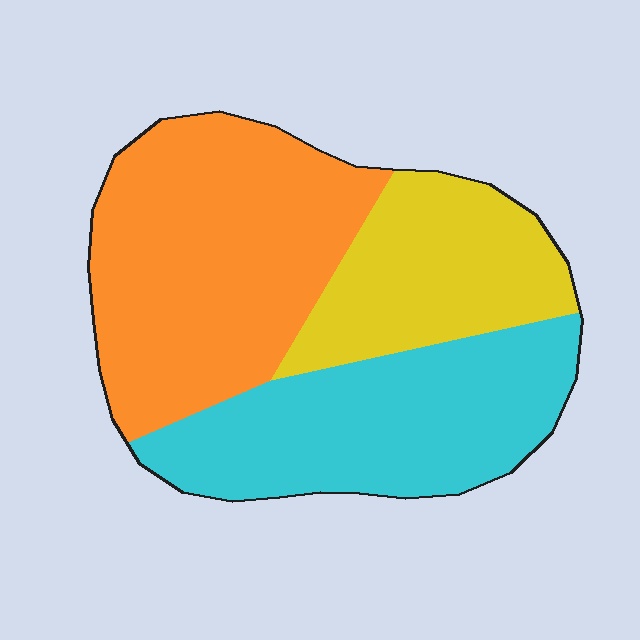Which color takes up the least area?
Yellow, at roughly 25%.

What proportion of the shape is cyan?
Cyan takes up about one third (1/3) of the shape.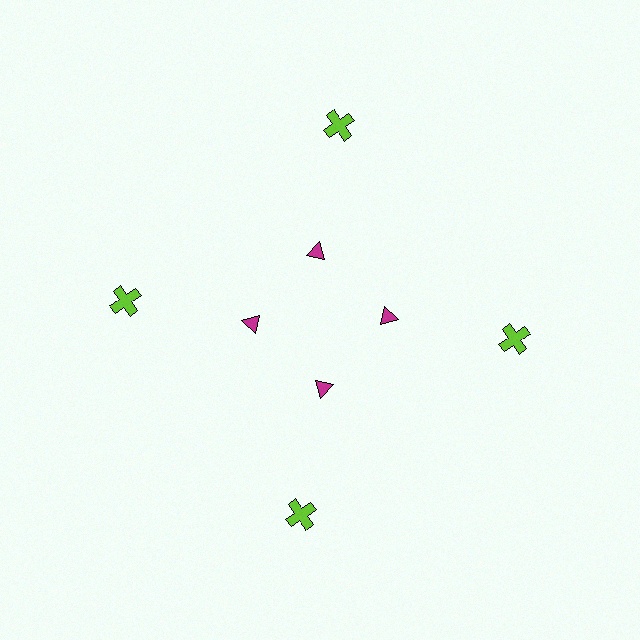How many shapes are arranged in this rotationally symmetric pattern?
There are 8 shapes, arranged in 4 groups of 2.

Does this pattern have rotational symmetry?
Yes, this pattern has 4-fold rotational symmetry. It looks the same after rotating 90 degrees around the center.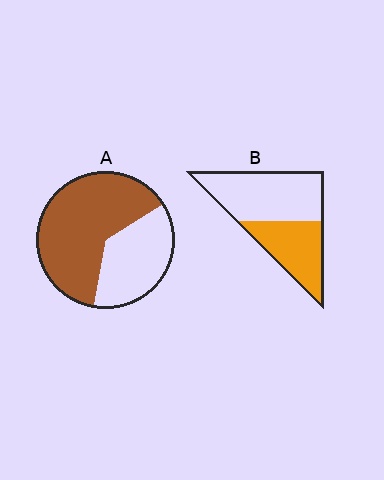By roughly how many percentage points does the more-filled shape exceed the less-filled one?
By roughly 25 percentage points (A over B).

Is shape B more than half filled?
No.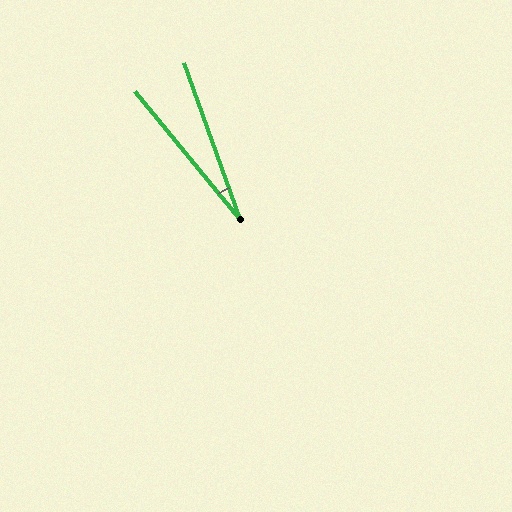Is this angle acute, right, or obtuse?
It is acute.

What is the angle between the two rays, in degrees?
Approximately 20 degrees.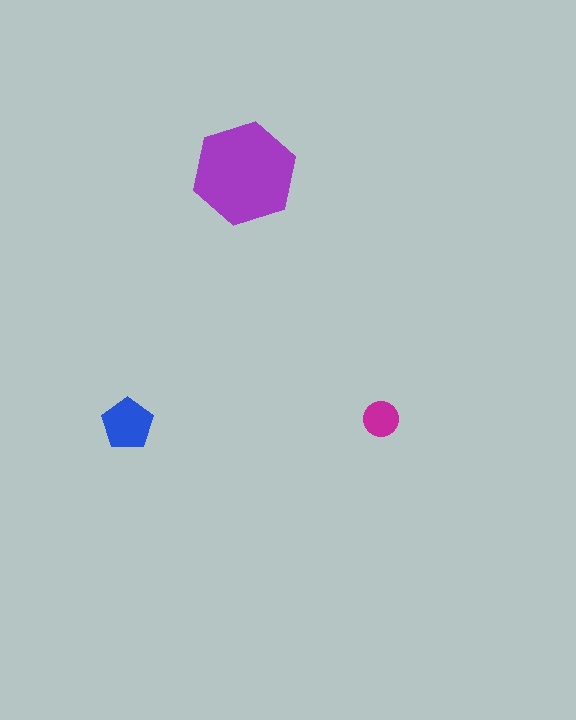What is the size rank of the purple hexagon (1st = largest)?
1st.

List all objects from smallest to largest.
The magenta circle, the blue pentagon, the purple hexagon.